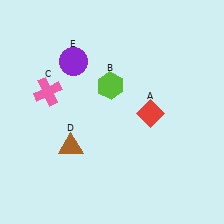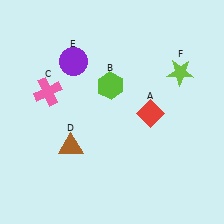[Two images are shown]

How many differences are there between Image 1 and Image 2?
There is 1 difference between the two images.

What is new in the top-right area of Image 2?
A lime star (F) was added in the top-right area of Image 2.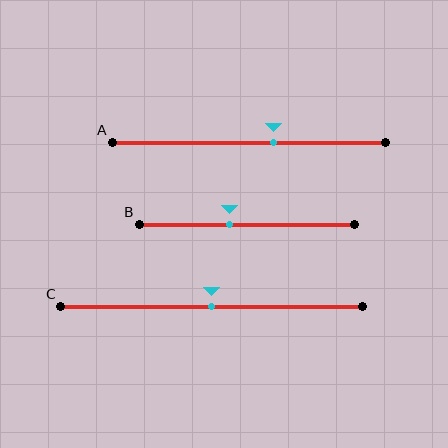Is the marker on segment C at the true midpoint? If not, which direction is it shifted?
Yes, the marker on segment C is at the true midpoint.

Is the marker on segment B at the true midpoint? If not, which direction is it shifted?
No, the marker on segment B is shifted to the left by about 8% of the segment length.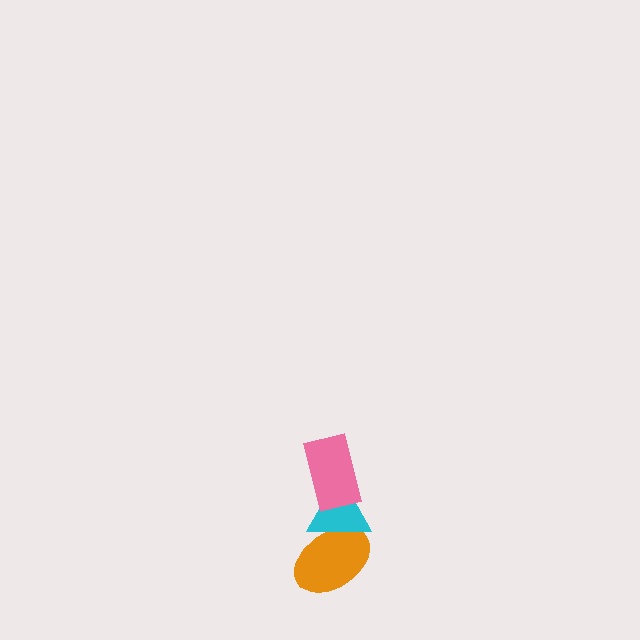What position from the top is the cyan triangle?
The cyan triangle is 2nd from the top.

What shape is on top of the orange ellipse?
The cyan triangle is on top of the orange ellipse.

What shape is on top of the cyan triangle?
The pink rectangle is on top of the cyan triangle.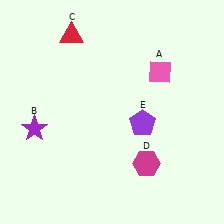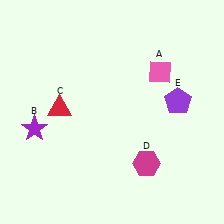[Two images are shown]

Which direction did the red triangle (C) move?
The red triangle (C) moved down.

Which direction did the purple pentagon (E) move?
The purple pentagon (E) moved right.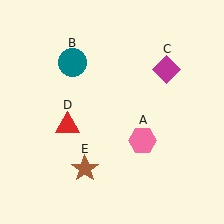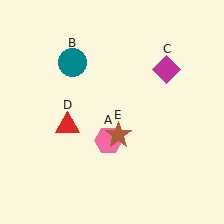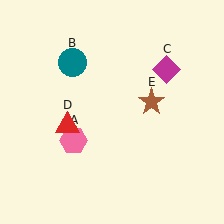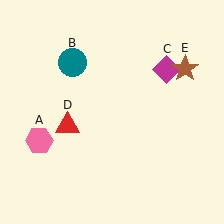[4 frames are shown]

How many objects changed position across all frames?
2 objects changed position: pink hexagon (object A), brown star (object E).